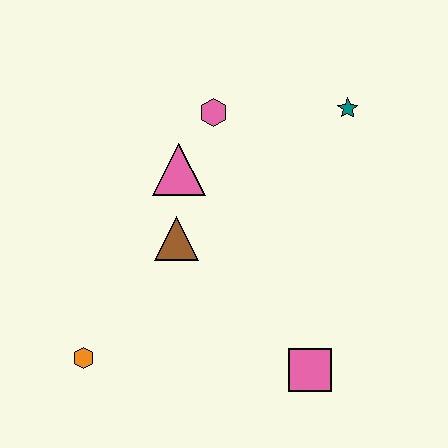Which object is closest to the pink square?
The brown triangle is closest to the pink square.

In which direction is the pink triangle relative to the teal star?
The pink triangle is to the left of the teal star.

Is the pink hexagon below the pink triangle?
No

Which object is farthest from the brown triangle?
The teal star is farthest from the brown triangle.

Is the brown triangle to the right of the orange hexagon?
Yes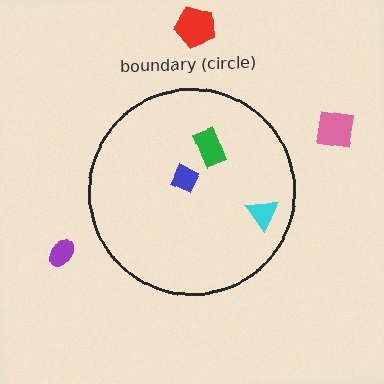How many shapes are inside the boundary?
3 inside, 3 outside.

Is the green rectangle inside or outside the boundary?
Inside.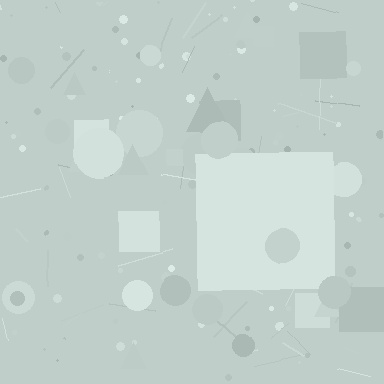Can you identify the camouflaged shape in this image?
The camouflaged shape is a square.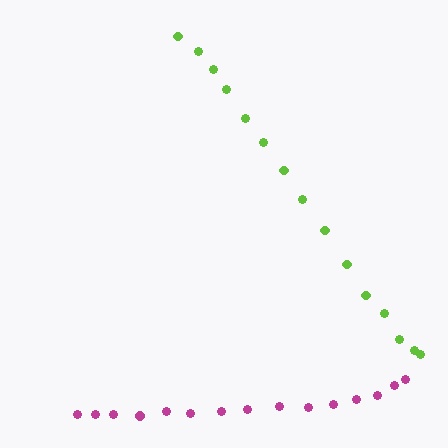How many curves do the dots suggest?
There are 2 distinct paths.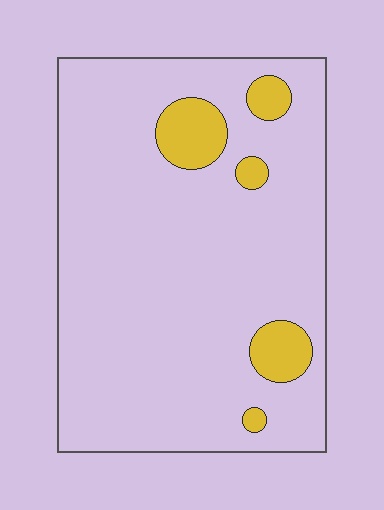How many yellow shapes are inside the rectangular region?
5.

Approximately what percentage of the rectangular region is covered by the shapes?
Approximately 10%.